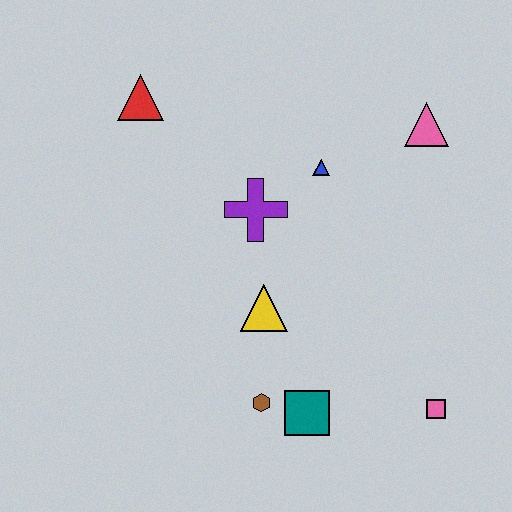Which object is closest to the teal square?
The brown hexagon is closest to the teal square.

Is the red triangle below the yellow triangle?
No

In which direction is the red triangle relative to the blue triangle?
The red triangle is to the left of the blue triangle.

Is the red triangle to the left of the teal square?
Yes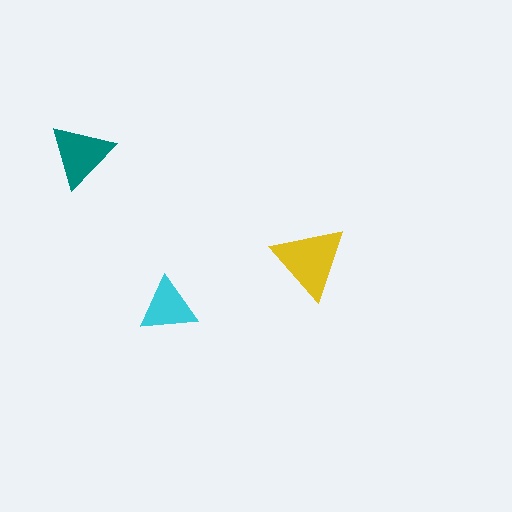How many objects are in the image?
There are 3 objects in the image.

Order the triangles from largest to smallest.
the yellow one, the teal one, the cyan one.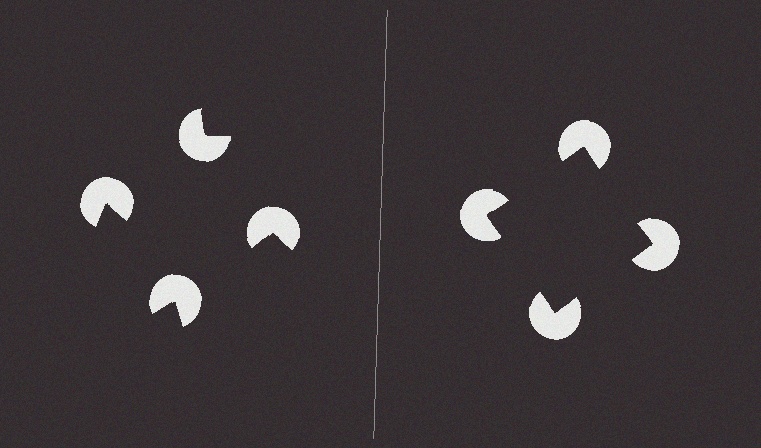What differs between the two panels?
The pac-man discs are positioned identically on both sides; only the wedge orientations differ. On the right they align to a square; on the left they are misaligned.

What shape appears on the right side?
An illusory square.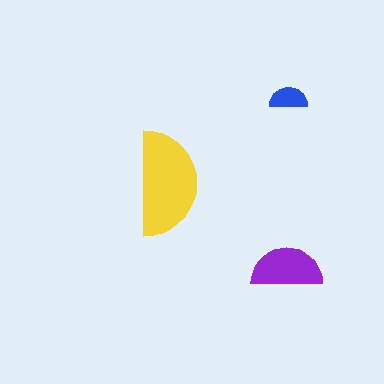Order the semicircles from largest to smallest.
the yellow one, the purple one, the blue one.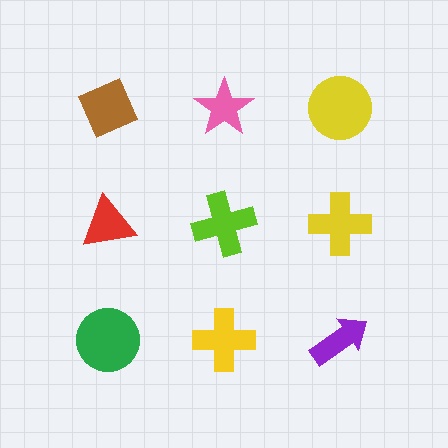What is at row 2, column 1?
A red triangle.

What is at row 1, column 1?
A brown diamond.